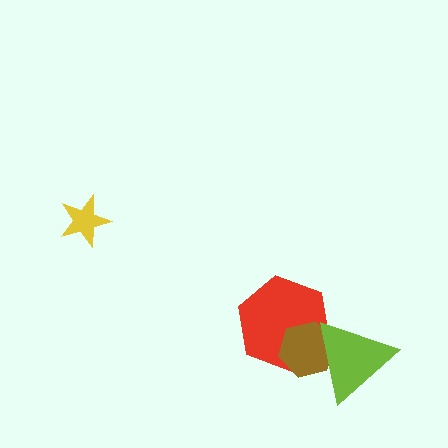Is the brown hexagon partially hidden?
Yes, it is partially covered by another shape.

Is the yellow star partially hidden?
No, no other shape covers it.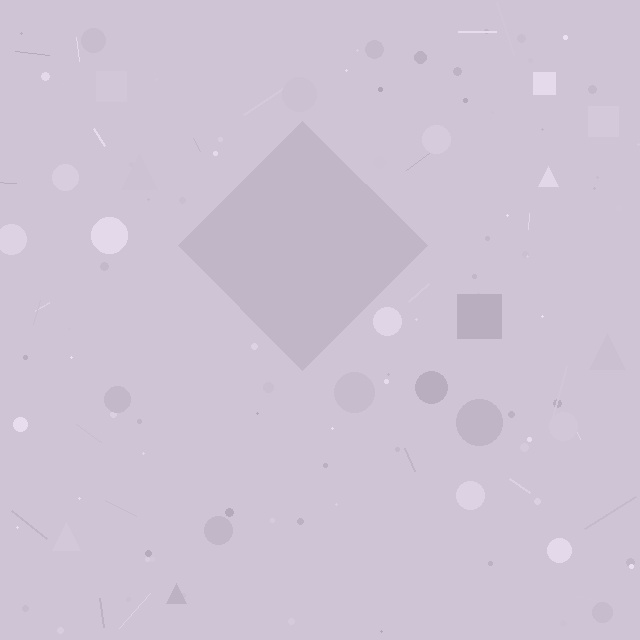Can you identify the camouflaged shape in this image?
The camouflaged shape is a diamond.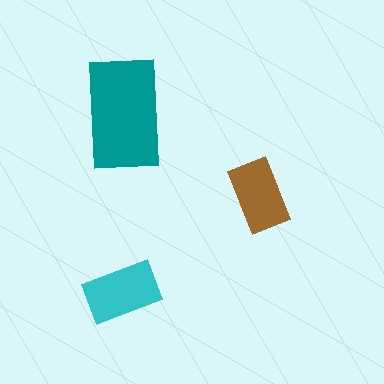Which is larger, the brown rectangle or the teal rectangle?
The teal one.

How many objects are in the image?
There are 3 objects in the image.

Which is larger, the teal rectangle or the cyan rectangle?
The teal one.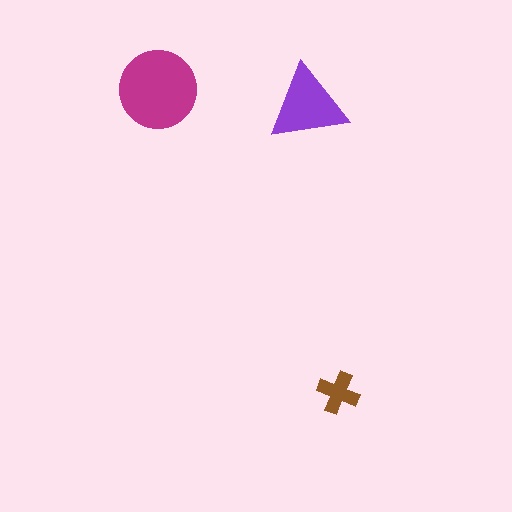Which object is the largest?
The magenta circle.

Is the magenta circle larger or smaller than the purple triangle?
Larger.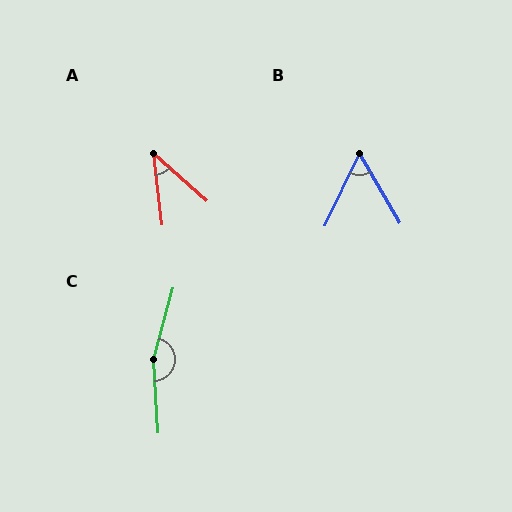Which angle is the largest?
C, at approximately 161 degrees.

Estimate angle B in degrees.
Approximately 56 degrees.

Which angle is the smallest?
A, at approximately 42 degrees.